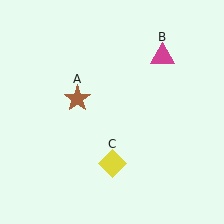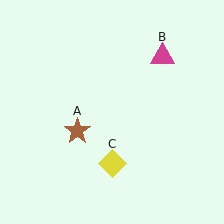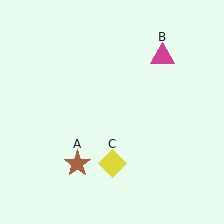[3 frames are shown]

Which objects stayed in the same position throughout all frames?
Magenta triangle (object B) and yellow diamond (object C) remained stationary.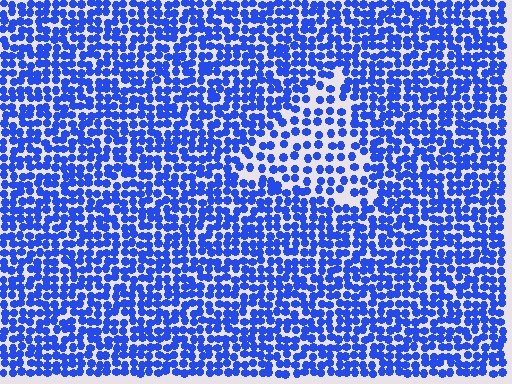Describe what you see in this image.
The image contains small blue elements arranged at two different densities. A triangle-shaped region is visible where the elements are less densely packed than the surrounding area.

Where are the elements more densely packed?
The elements are more densely packed outside the triangle boundary.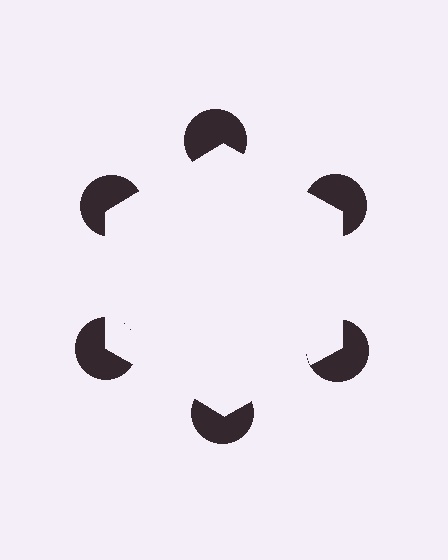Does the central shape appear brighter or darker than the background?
It typically appears slightly brighter than the background, even though no actual brightness change is drawn.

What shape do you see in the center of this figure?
An illusory hexagon — its edges are inferred from the aligned wedge cuts in the pac-man discs, not physically drawn.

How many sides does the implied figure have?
6 sides.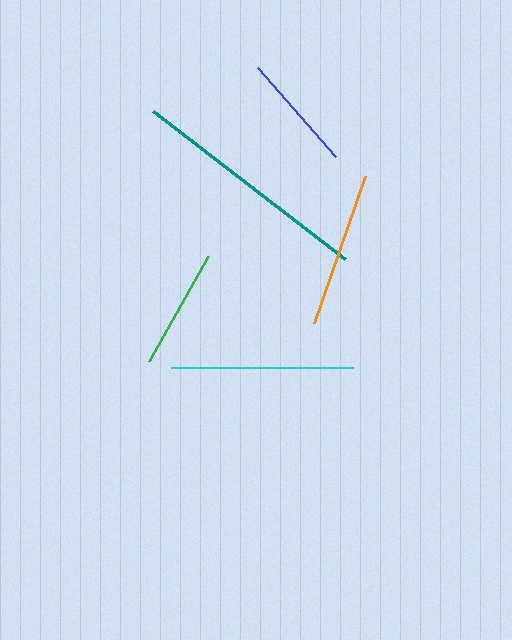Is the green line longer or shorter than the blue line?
The green line is longer than the blue line.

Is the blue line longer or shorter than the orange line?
The orange line is longer than the blue line.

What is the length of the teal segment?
The teal segment is approximately 242 pixels long.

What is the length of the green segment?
The green segment is approximately 121 pixels long.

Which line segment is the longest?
The teal line is the longest at approximately 242 pixels.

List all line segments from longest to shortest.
From longest to shortest: teal, cyan, orange, green, blue.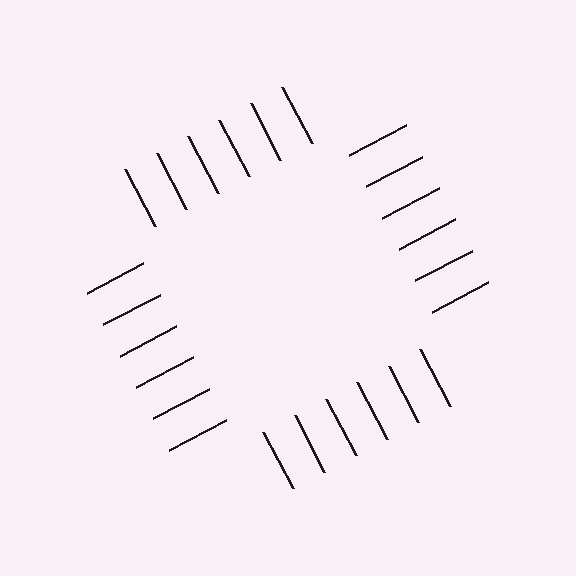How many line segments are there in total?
24 — 6 along each of the 4 edges.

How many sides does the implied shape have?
4 sides — the line-ends trace a square.